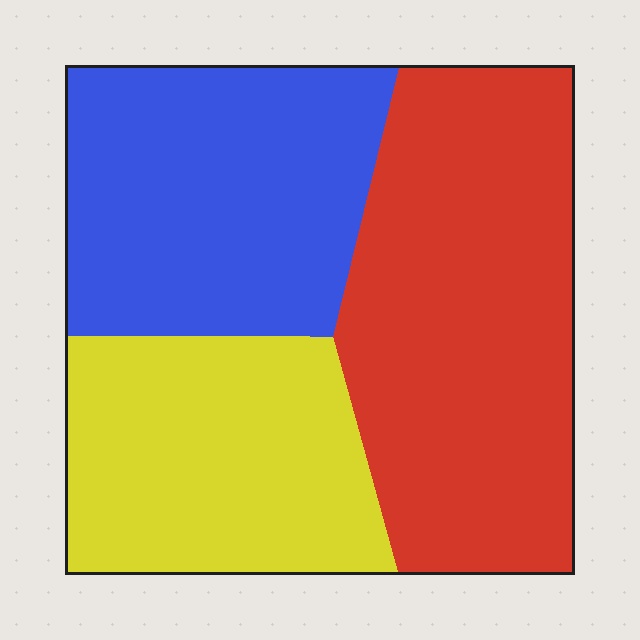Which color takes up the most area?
Red, at roughly 40%.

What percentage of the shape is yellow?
Yellow covers 28% of the shape.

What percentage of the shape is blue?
Blue covers roughly 30% of the shape.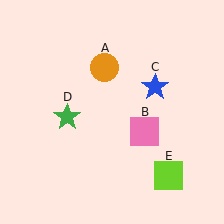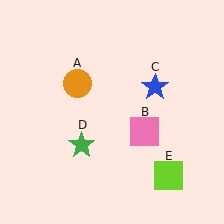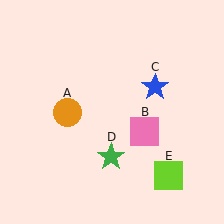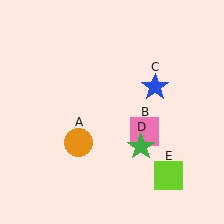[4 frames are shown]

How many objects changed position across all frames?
2 objects changed position: orange circle (object A), green star (object D).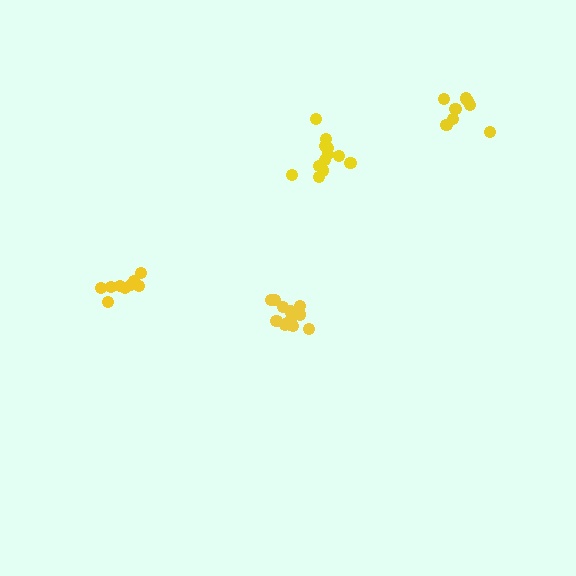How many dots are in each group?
Group 1: 12 dots, Group 2: 8 dots, Group 3: 9 dots, Group 4: 12 dots (41 total).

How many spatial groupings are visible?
There are 4 spatial groupings.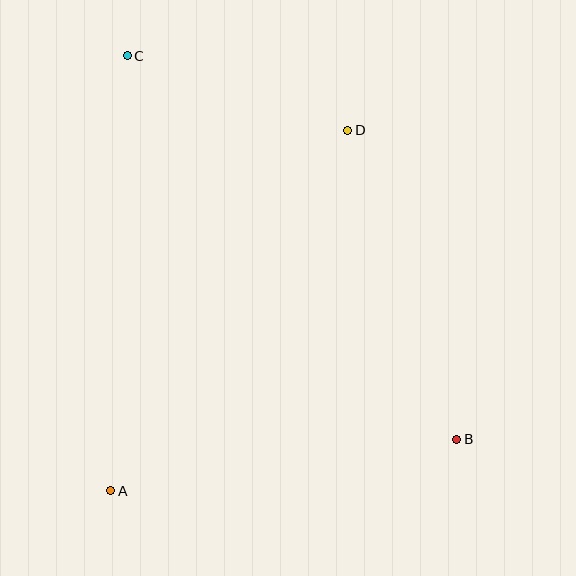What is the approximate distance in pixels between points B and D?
The distance between B and D is approximately 328 pixels.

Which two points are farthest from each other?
Points B and C are farthest from each other.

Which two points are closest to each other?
Points C and D are closest to each other.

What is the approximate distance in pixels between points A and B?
The distance between A and B is approximately 350 pixels.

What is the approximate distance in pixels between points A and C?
The distance between A and C is approximately 435 pixels.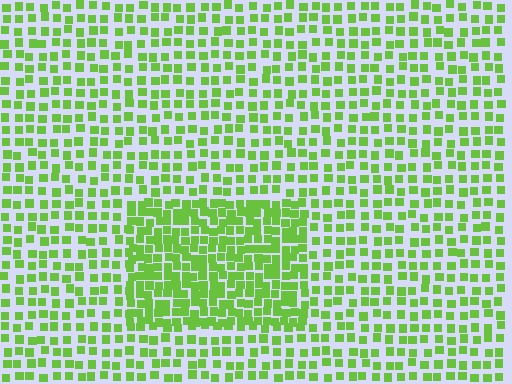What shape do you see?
I see a rectangle.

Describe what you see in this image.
The image contains small lime elements arranged at two different densities. A rectangle-shaped region is visible where the elements are more densely packed than the surrounding area.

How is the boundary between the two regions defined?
The boundary is defined by a change in element density (approximately 1.9x ratio). All elements are the same color, size, and shape.